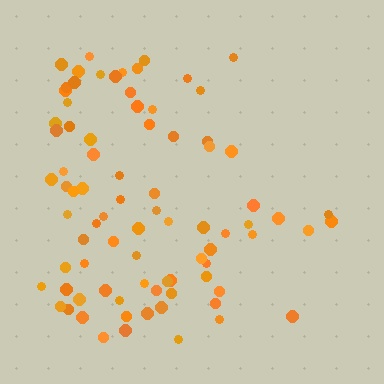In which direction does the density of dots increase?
From right to left, with the left side densest.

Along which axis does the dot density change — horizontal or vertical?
Horizontal.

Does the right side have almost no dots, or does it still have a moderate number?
Still a moderate number, just noticeably fewer than the left.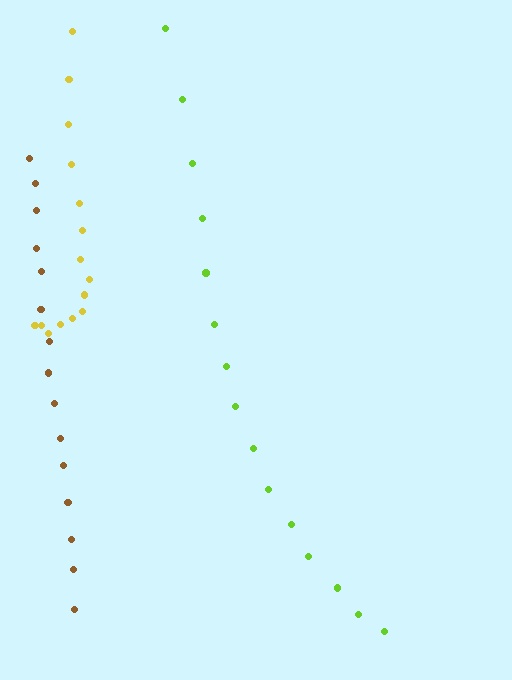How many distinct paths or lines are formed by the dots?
There are 3 distinct paths.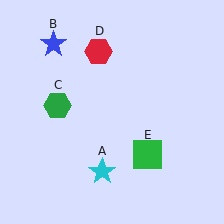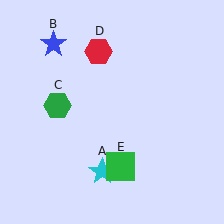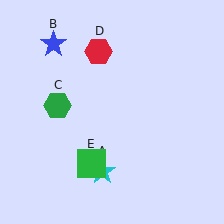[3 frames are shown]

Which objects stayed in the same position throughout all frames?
Cyan star (object A) and blue star (object B) and green hexagon (object C) and red hexagon (object D) remained stationary.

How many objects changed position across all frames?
1 object changed position: green square (object E).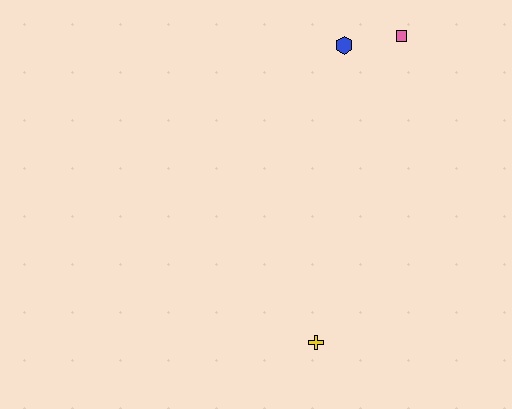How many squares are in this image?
There is 1 square.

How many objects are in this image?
There are 3 objects.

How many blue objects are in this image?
There is 1 blue object.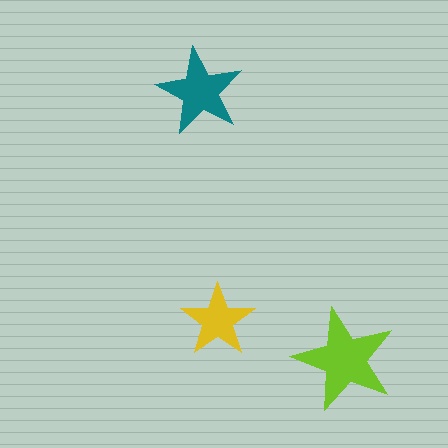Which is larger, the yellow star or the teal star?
The teal one.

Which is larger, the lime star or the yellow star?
The lime one.